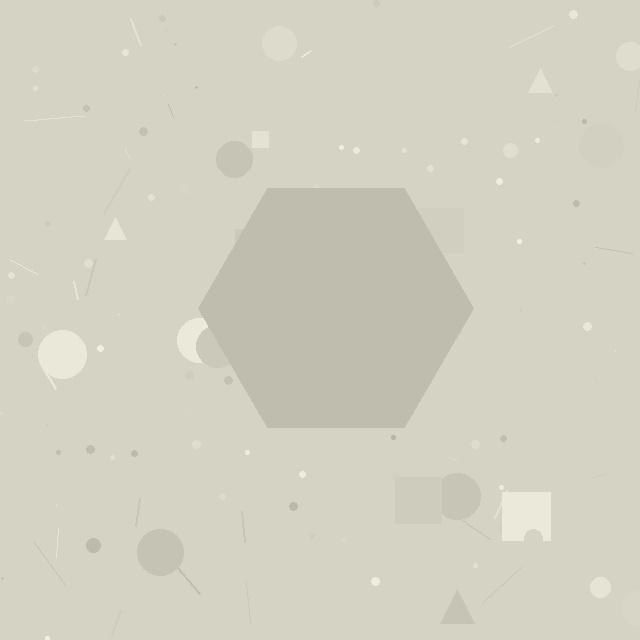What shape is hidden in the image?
A hexagon is hidden in the image.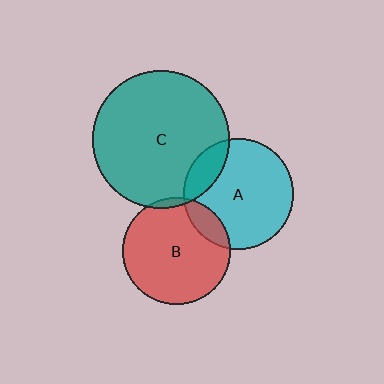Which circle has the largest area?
Circle C (teal).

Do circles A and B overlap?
Yes.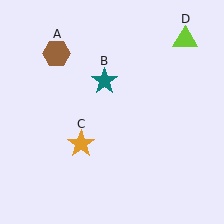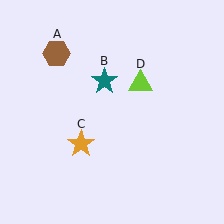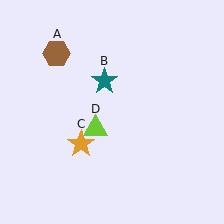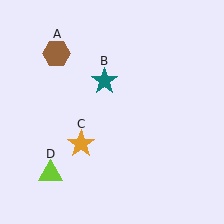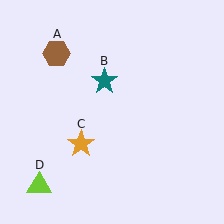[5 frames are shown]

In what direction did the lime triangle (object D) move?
The lime triangle (object D) moved down and to the left.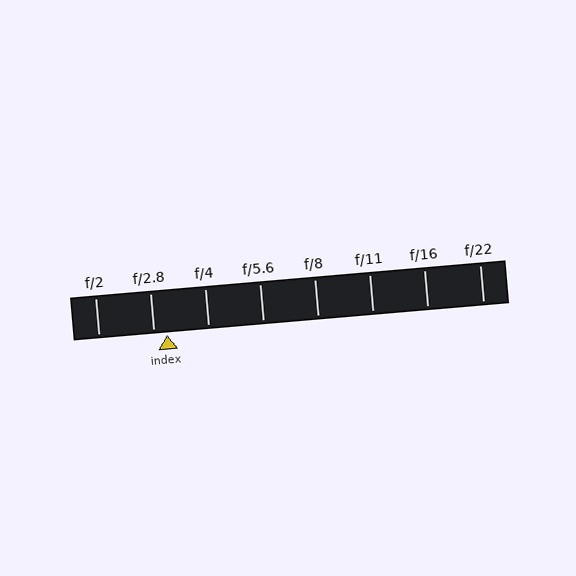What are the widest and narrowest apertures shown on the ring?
The widest aperture shown is f/2 and the narrowest is f/22.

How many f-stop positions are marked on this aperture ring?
There are 8 f-stop positions marked.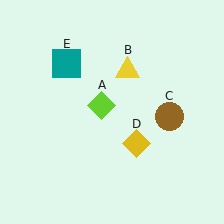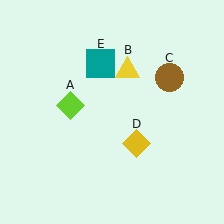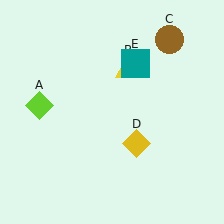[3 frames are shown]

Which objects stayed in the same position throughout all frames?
Yellow triangle (object B) and yellow diamond (object D) remained stationary.